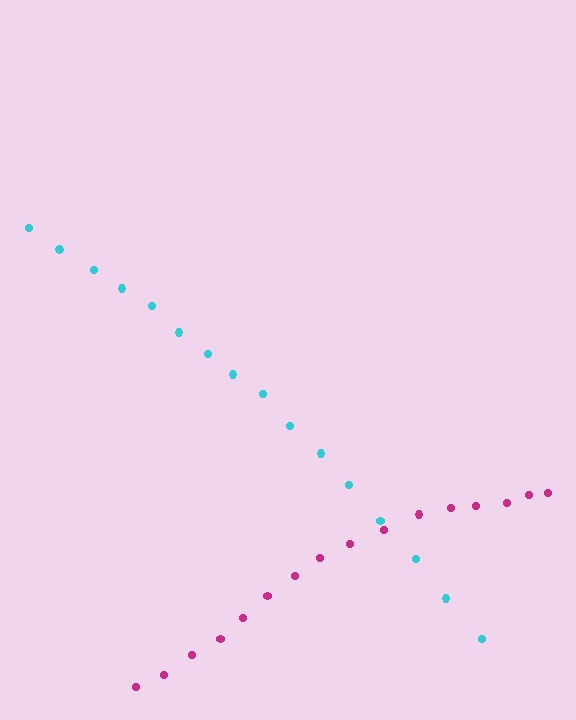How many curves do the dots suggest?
There are 2 distinct paths.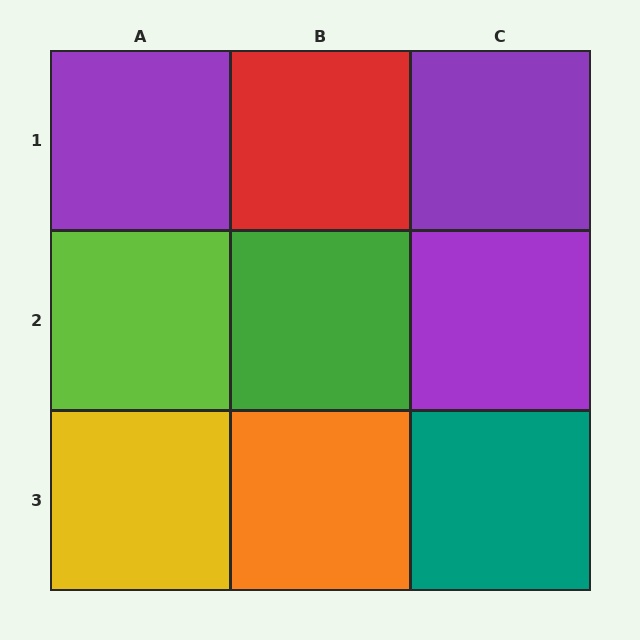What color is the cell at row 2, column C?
Purple.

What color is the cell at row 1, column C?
Purple.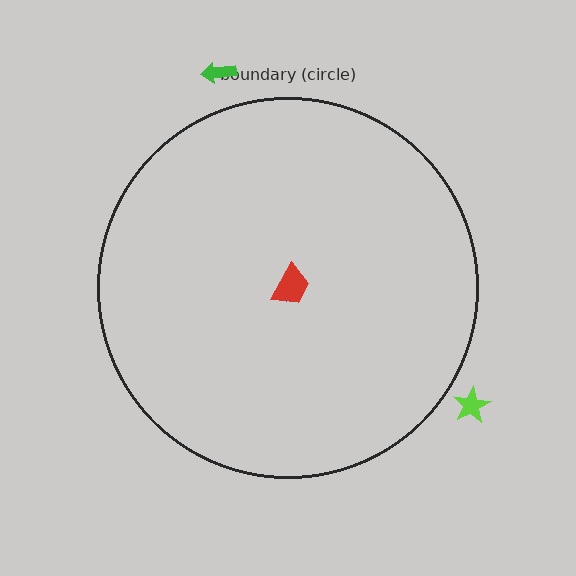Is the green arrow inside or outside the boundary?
Outside.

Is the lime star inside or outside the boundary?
Outside.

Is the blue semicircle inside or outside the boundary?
Inside.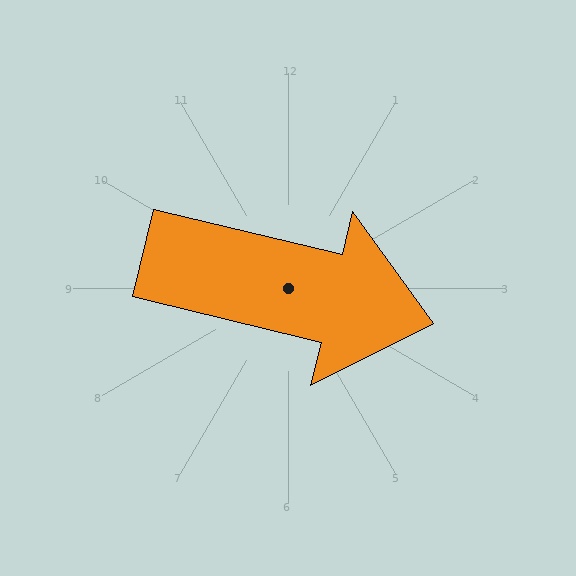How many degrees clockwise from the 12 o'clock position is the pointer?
Approximately 104 degrees.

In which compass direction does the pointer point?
East.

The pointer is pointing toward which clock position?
Roughly 3 o'clock.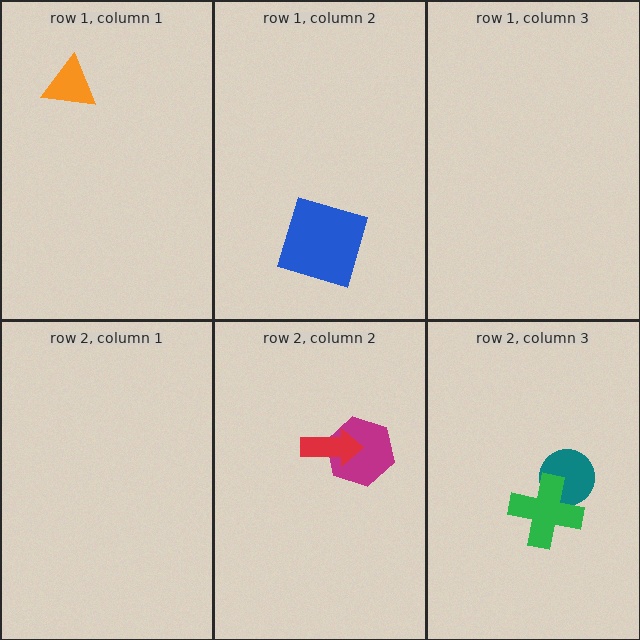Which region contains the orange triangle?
The row 1, column 1 region.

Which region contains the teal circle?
The row 2, column 3 region.